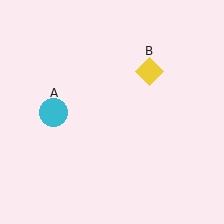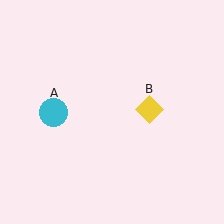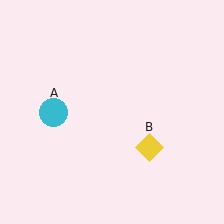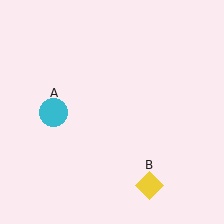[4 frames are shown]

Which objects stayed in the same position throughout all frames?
Cyan circle (object A) remained stationary.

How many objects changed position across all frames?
1 object changed position: yellow diamond (object B).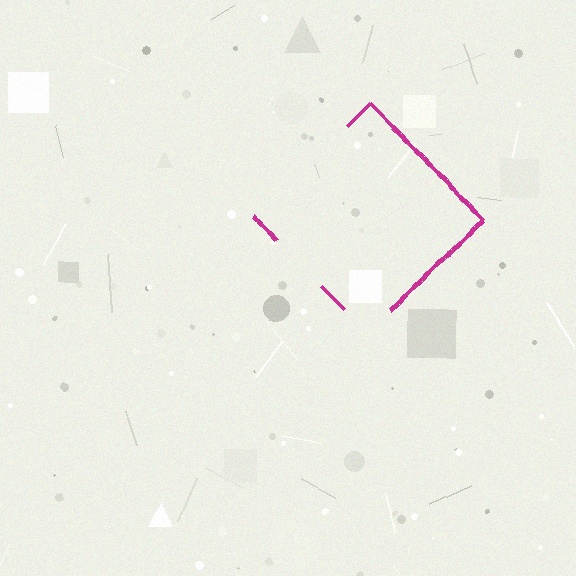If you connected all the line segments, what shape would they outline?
They would outline a diamond.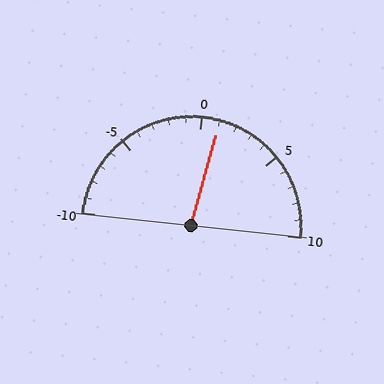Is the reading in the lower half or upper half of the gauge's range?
The reading is in the upper half of the range (-10 to 10).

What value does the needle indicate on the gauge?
The needle indicates approximately 1.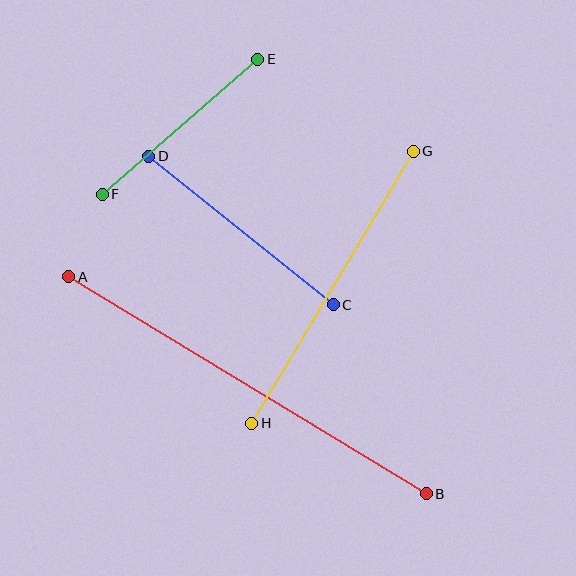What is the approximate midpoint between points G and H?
The midpoint is at approximately (332, 287) pixels.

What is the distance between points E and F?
The distance is approximately 206 pixels.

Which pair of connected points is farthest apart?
Points A and B are farthest apart.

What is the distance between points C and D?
The distance is approximately 237 pixels.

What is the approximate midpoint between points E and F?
The midpoint is at approximately (180, 127) pixels.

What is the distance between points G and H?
The distance is approximately 316 pixels.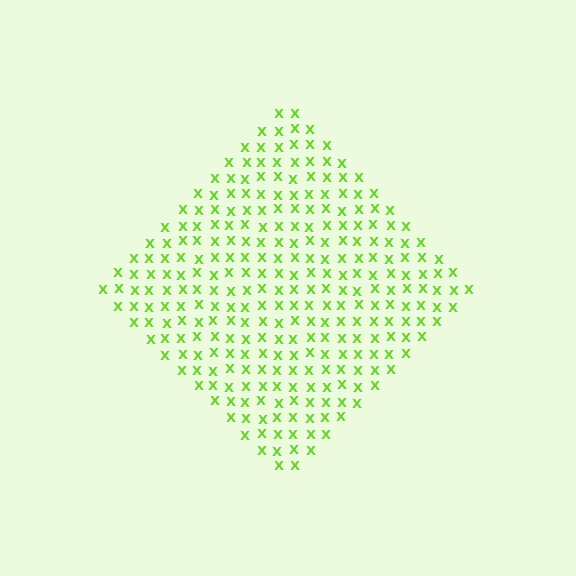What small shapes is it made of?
It is made of small letter X's.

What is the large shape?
The large shape is a diamond.